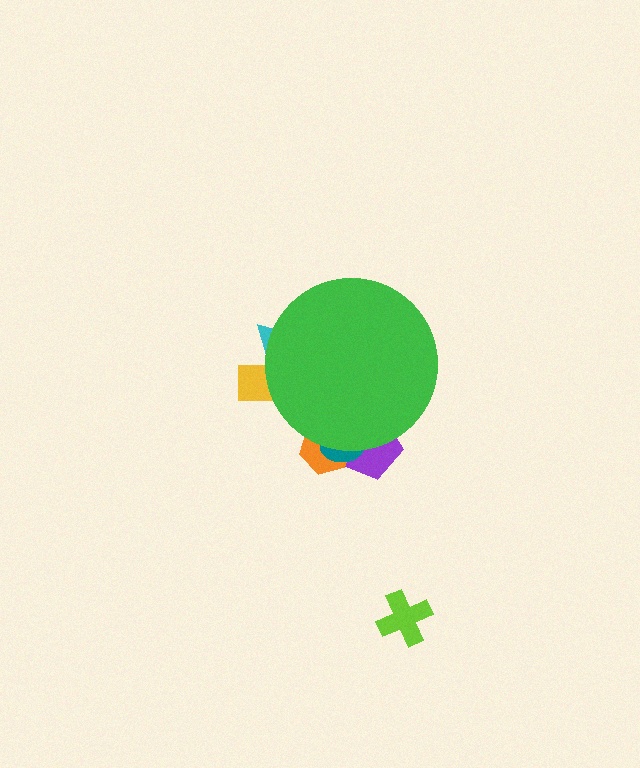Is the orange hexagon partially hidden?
Yes, the orange hexagon is partially hidden behind the green circle.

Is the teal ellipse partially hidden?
Yes, the teal ellipse is partially hidden behind the green circle.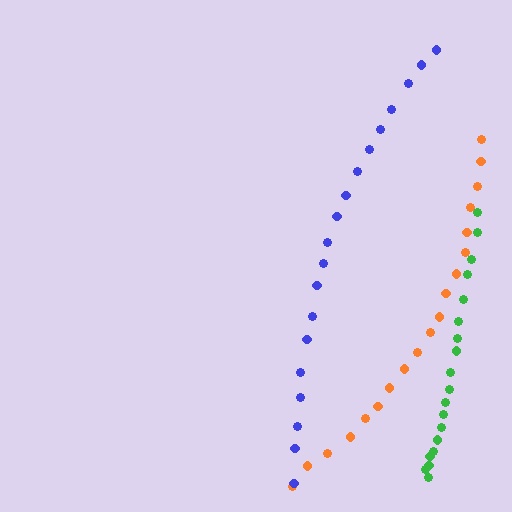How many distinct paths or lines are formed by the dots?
There are 3 distinct paths.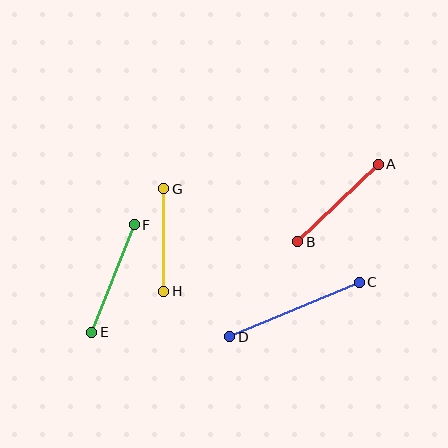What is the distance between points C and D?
The distance is approximately 141 pixels.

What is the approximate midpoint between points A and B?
The midpoint is at approximately (338, 203) pixels.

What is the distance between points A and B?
The distance is approximately 112 pixels.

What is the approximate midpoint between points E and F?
The midpoint is at approximately (113, 278) pixels.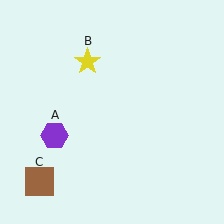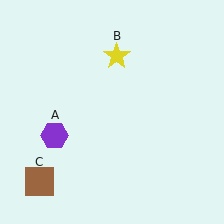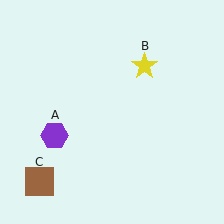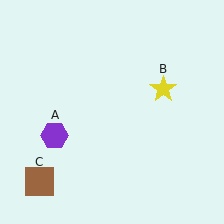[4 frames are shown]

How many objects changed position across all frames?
1 object changed position: yellow star (object B).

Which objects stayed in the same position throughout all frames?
Purple hexagon (object A) and brown square (object C) remained stationary.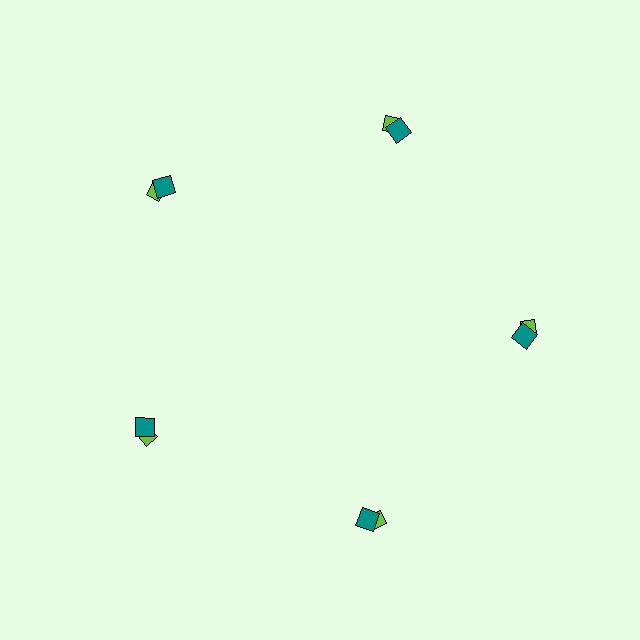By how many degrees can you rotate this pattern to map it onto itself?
The pattern maps onto itself every 72 degrees of rotation.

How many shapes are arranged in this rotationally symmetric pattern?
There are 10 shapes, arranged in 5 groups of 2.